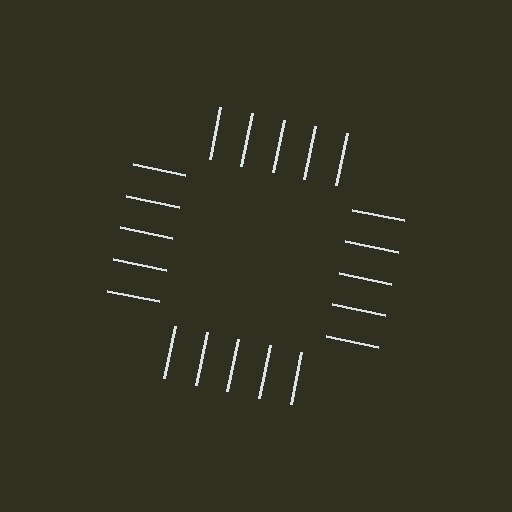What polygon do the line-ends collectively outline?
An illusory square — the line segments terminate on its edges but no continuous stroke is drawn.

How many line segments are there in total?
20 — 5 along each of the 4 edges.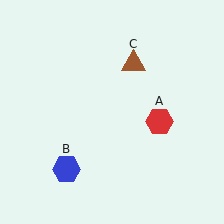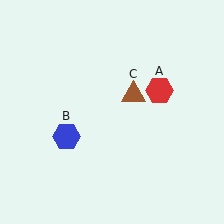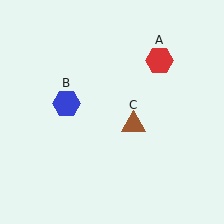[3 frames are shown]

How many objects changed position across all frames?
3 objects changed position: red hexagon (object A), blue hexagon (object B), brown triangle (object C).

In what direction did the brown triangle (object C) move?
The brown triangle (object C) moved down.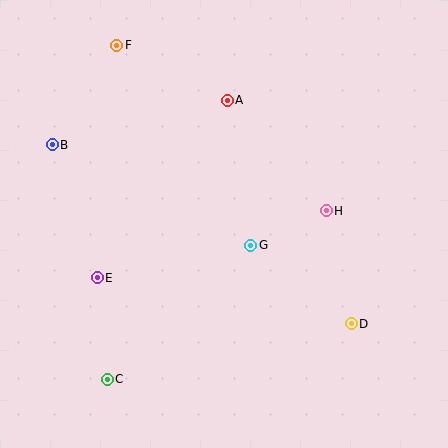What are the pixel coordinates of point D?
Point D is at (351, 324).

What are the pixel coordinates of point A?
Point A is at (227, 100).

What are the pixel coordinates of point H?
Point H is at (326, 211).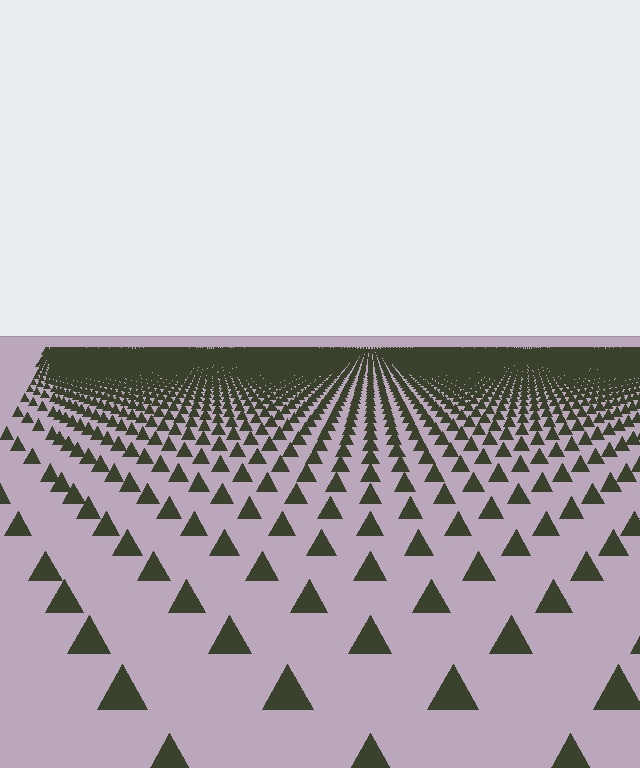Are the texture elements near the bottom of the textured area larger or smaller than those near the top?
Larger. Near the bottom, elements are closer to the viewer and appear at a bigger on-screen size.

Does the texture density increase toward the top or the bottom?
Density increases toward the top.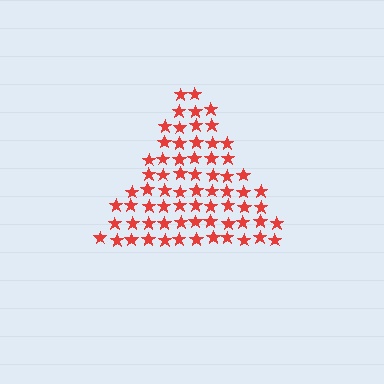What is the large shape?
The large shape is a triangle.